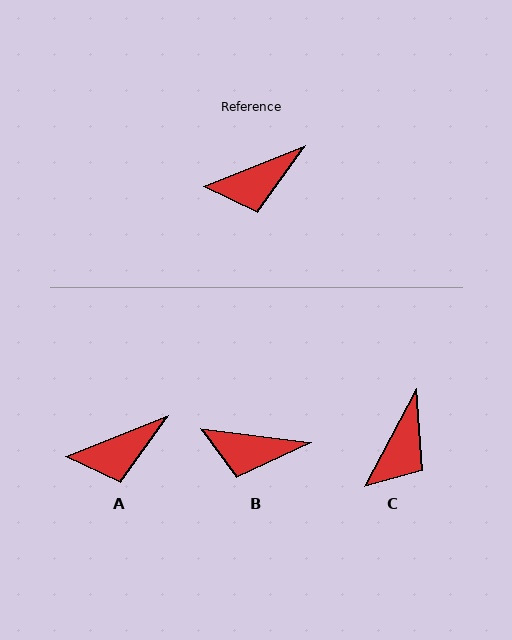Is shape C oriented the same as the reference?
No, it is off by about 40 degrees.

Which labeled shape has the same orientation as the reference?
A.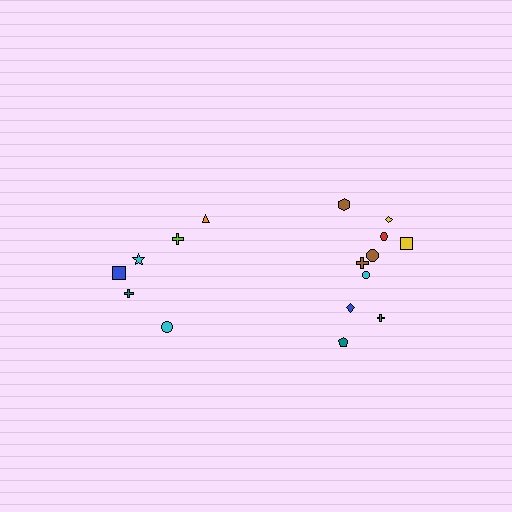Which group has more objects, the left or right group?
The right group.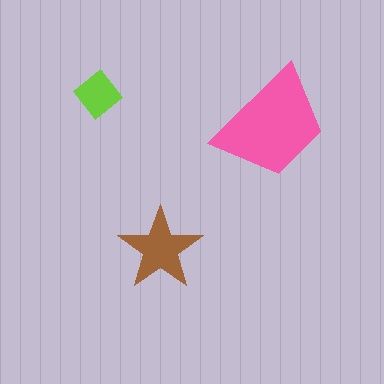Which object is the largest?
The pink trapezoid.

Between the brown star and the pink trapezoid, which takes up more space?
The pink trapezoid.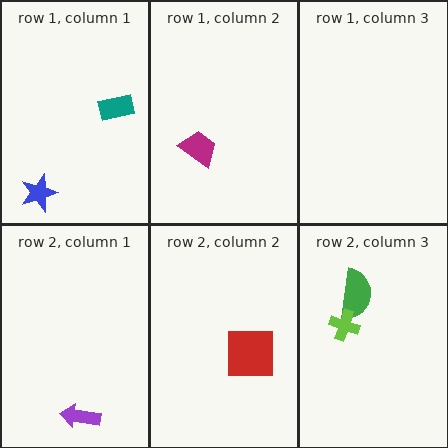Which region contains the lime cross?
The row 2, column 3 region.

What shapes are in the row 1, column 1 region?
The blue star, the teal rectangle.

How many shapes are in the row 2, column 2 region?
1.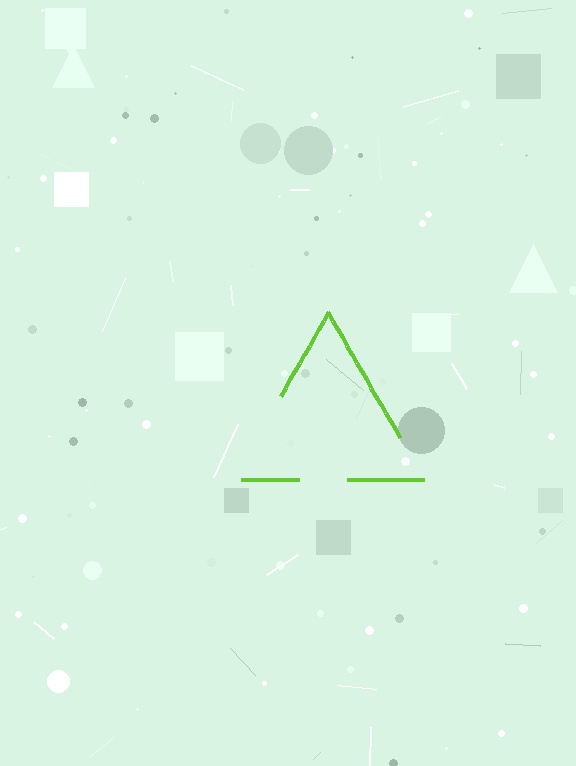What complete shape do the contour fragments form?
The contour fragments form a triangle.